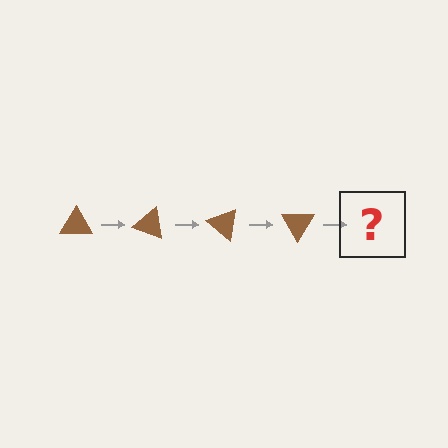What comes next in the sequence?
The next element should be a brown triangle rotated 80 degrees.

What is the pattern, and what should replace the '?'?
The pattern is that the triangle rotates 20 degrees each step. The '?' should be a brown triangle rotated 80 degrees.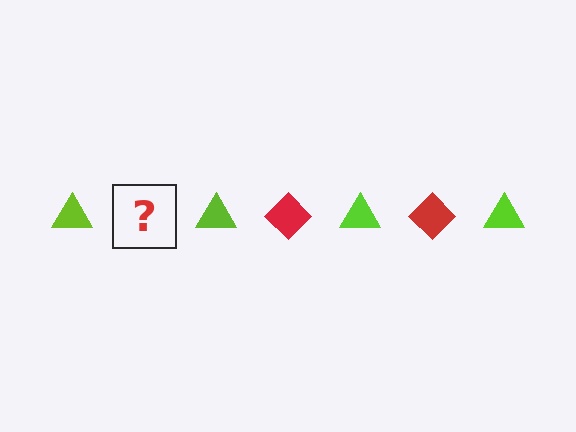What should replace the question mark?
The question mark should be replaced with a red diamond.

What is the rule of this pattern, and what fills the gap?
The rule is that the pattern alternates between lime triangle and red diamond. The gap should be filled with a red diamond.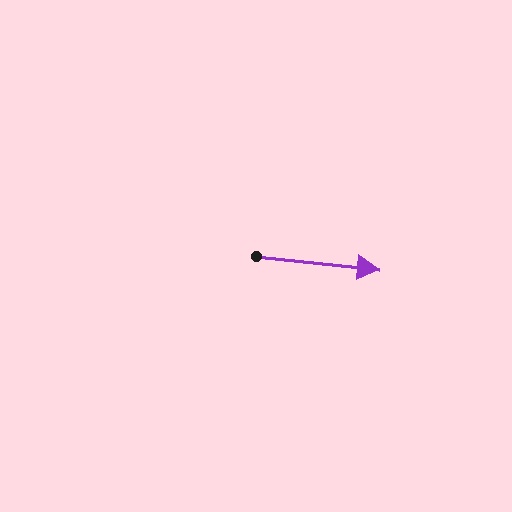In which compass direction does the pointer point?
East.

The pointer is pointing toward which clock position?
Roughly 3 o'clock.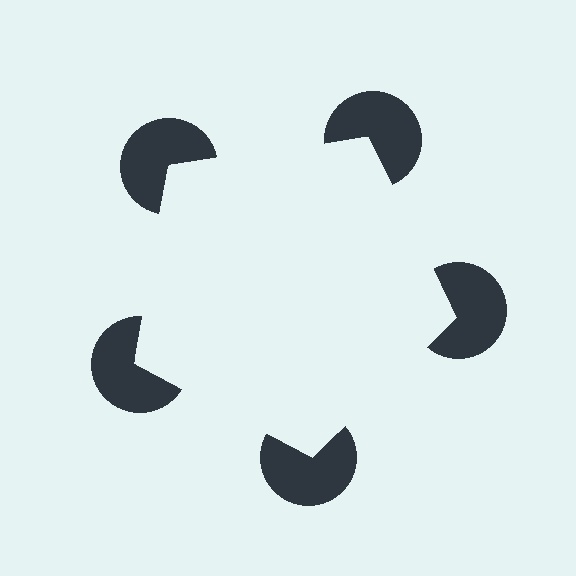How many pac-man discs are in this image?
There are 5 — one at each vertex of the illusory pentagon.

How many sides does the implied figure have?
5 sides.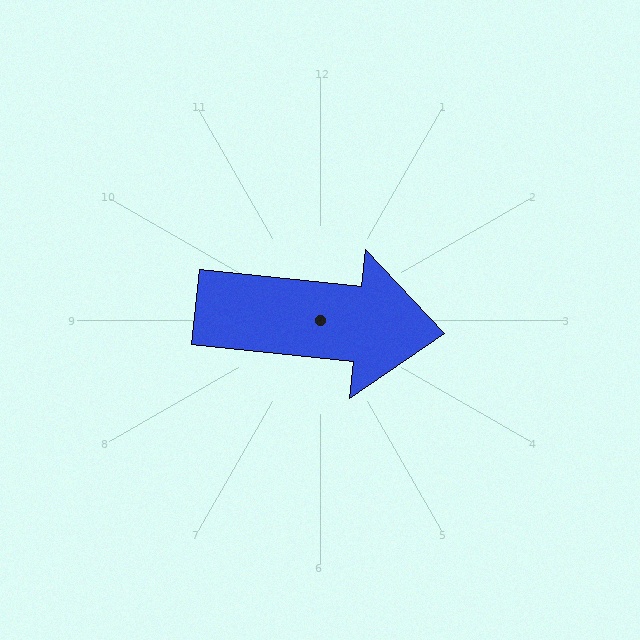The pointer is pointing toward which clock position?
Roughly 3 o'clock.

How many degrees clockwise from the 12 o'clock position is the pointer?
Approximately 96 degrees.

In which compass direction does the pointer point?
East.